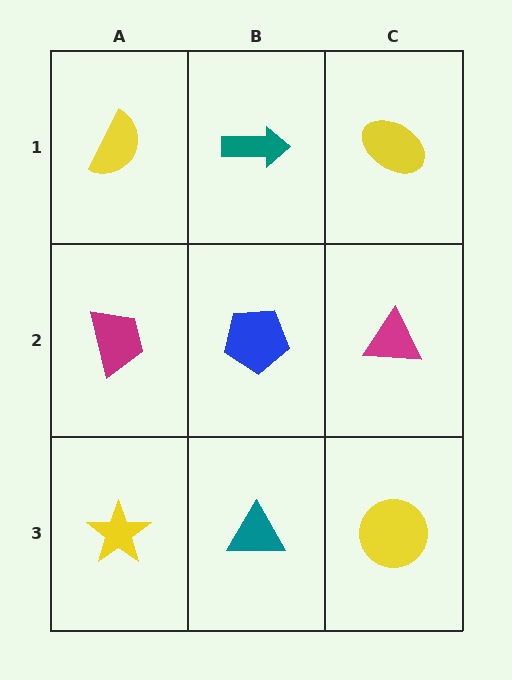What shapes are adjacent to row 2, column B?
A teal arrow (row 1, column B), a teal triangle (row 3, column B), a magenta trapezoid (row 2, column A), a magenta triangle (row 2, column C).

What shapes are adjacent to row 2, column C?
A yellow ellipse (row 1, column C), a yellow circle (row 3, column C), a blue pentagon (row 2, column B).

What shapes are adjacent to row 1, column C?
A magenta triangle (row 2, column C), a teal arrow (row 1, column B).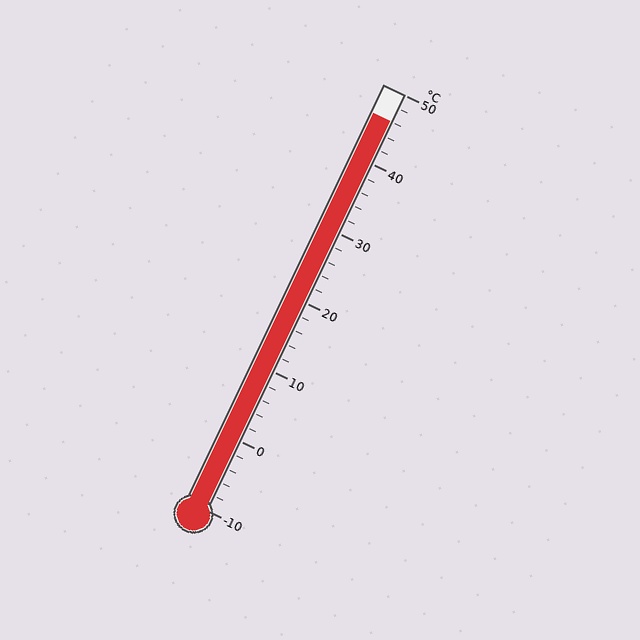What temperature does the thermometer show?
The thermometer shows approximately 46°C.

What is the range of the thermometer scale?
The thermometer scale ranges from -10°C to 50°C.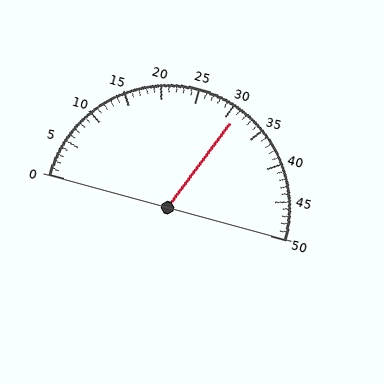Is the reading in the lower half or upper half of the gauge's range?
The reading is in the upper half of the range (0 to 50).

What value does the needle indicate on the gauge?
The needle indicates approximately 31.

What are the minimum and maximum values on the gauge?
The gauge ranges from 0 to 50.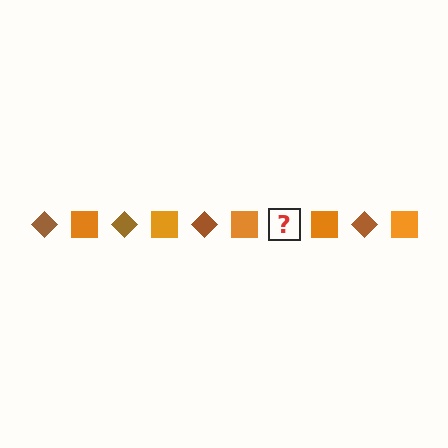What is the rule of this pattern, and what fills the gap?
The rule is that the pattern alternates between brown diamond and orange square. The gap should be filled with a brown diamond.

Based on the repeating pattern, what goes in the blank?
The blank should be a brown diamond.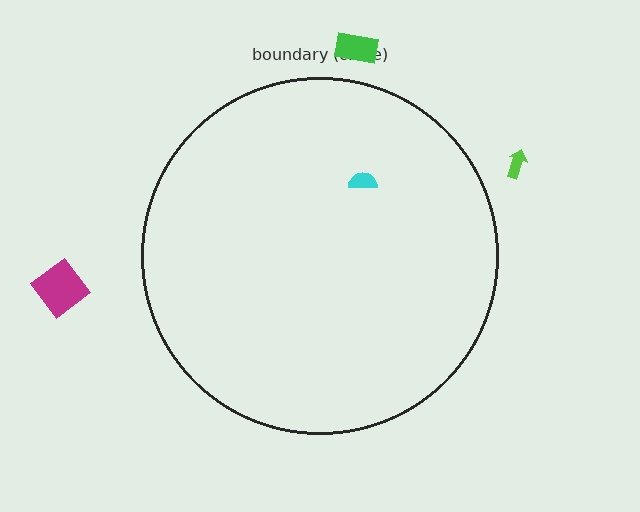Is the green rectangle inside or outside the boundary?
Outside.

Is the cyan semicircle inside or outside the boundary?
Inside.